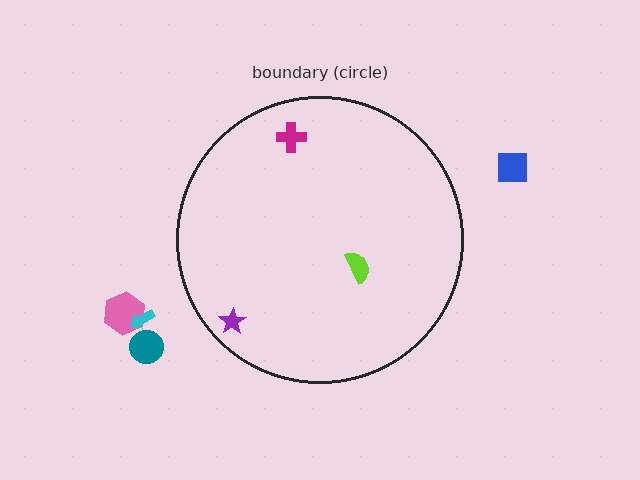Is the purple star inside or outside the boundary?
Inside.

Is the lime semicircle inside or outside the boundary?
Inside.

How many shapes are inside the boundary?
3 inside, 4 outside.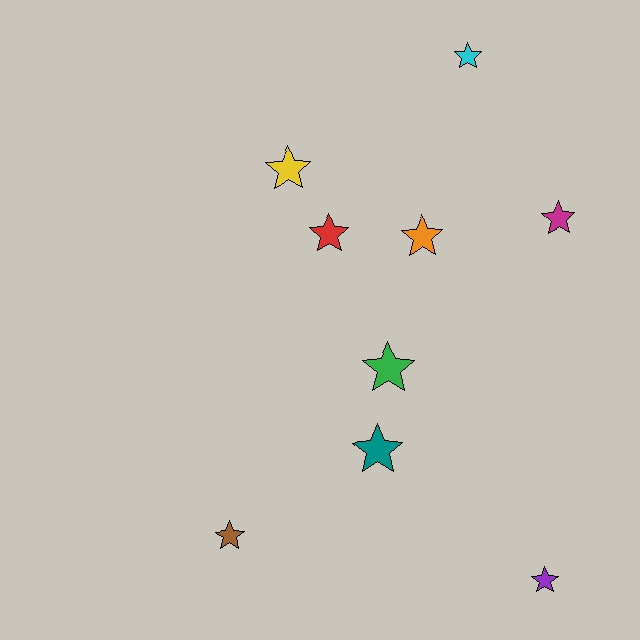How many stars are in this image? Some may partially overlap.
There are 9 stars.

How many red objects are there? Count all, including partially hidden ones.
There is 1 red object.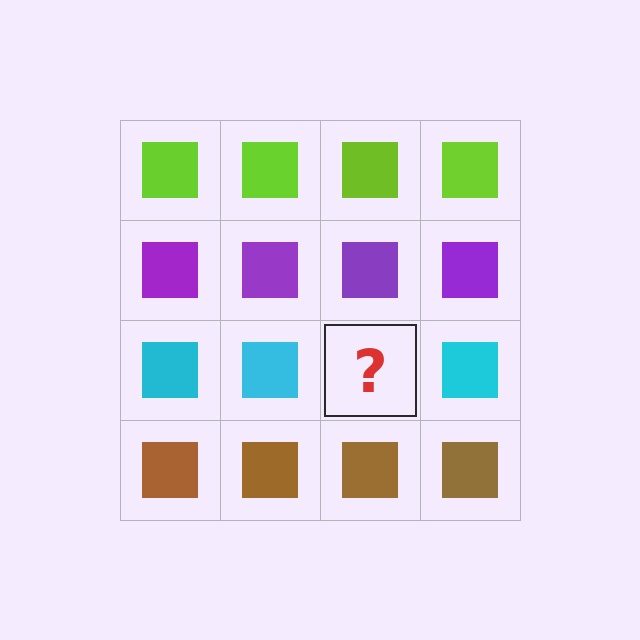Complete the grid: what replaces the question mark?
The question mark should be replaced with a cyan square.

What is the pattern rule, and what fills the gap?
The rule is that each row has a consistent color. The gap should be filled with a cyan square.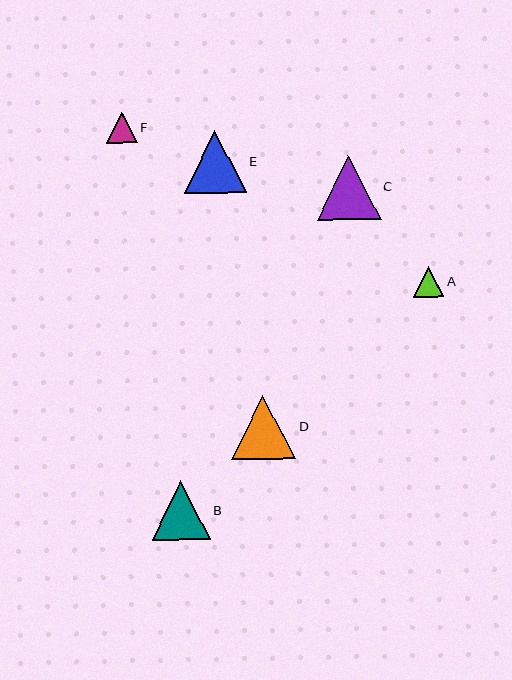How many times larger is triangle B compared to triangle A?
Triangle B is approximately 1.9 times the size of triangle A.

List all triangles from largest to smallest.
From largest to smallest: D, C, E, B, F, A.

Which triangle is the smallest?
Triangle A is the smallest with a size of approximately 30 pixels.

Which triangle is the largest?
Triangle D is the largest with a size of approximately 64 pixels.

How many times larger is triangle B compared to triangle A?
Triangle B is approximately 1.9 times the size of triangle A.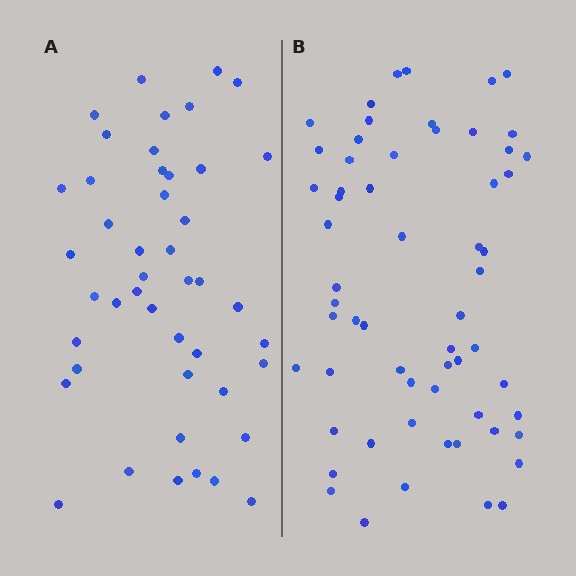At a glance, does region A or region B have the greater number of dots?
Region B (the right region) has more dots.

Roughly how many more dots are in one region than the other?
Region B has approximately 15 more dots than region A.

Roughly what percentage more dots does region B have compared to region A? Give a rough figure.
About 35% more.